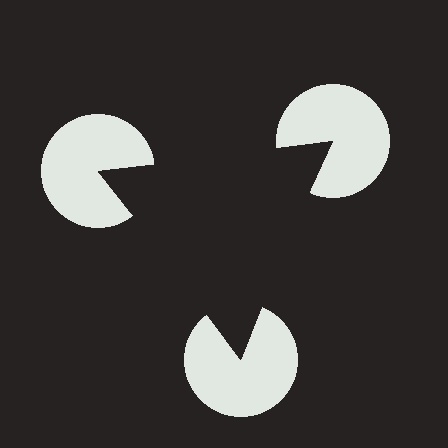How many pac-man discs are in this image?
There are 3 — one at each vertex of the illusory triangle.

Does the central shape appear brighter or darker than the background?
It typically appears slightly darker than the background, even though no actual brightness change is drawn.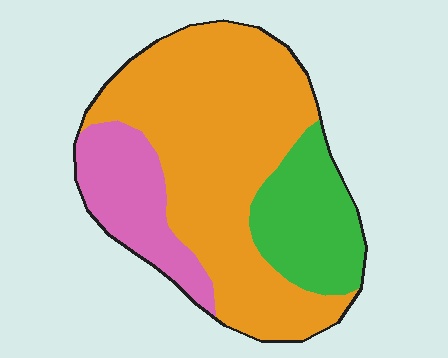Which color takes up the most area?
Orange, at roughly 60%.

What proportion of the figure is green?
Green covers 20% of the figure.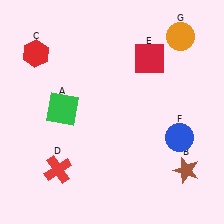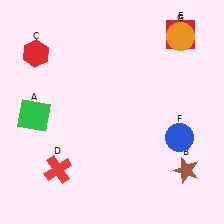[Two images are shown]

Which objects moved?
The objects that moved are: the green square (A), the red square (E).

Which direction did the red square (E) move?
The red square (E) moved right.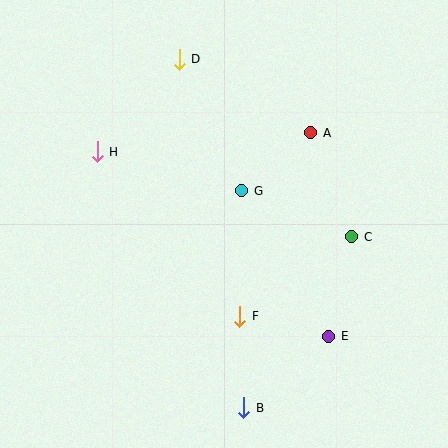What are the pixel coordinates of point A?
Point A is at (311, 133).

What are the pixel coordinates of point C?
Point C is at (352, 237).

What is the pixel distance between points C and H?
The distance between C and H is 269 pixels.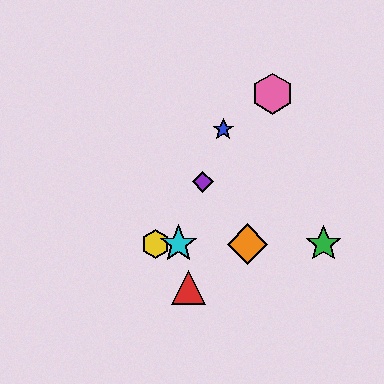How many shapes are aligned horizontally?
4 shapes (the green star, the yellow hexagon, the orange diamond, the cyan star) are aligned horizontally.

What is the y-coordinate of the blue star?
The blue star is at y≈129.